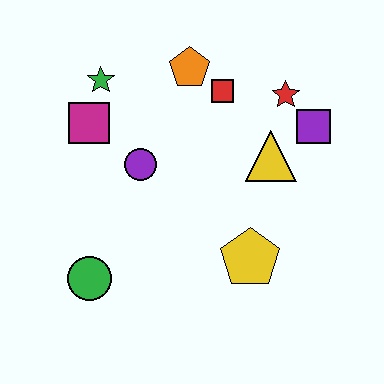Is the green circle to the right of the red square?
No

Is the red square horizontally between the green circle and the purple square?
Yes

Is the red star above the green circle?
Yes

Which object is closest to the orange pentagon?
The red square is closest to the orange pentagon.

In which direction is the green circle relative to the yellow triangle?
The green circle is to the left of the yellow triangle.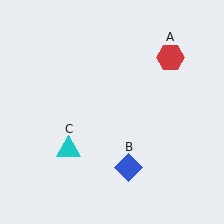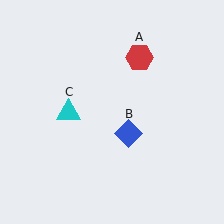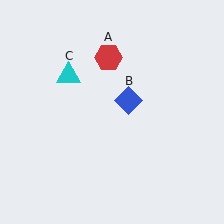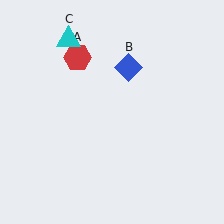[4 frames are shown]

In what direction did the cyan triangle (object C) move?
The cyan triangle (object C) moved up.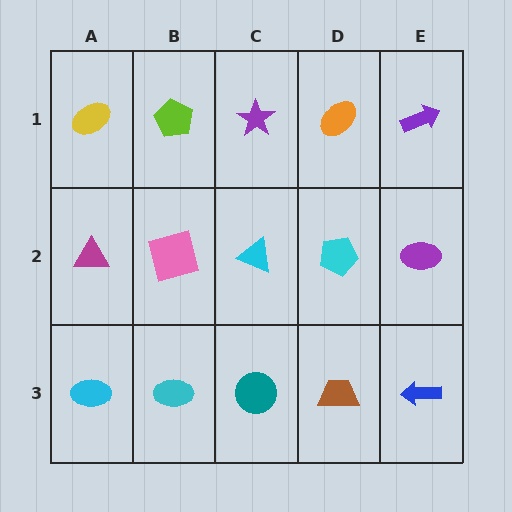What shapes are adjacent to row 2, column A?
A yellow ellipse (row 1, column A), a cyan ellipse (row 3, column A), a pink square (row 2, column B).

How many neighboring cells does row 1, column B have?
3.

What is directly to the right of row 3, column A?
A cyan ellipse.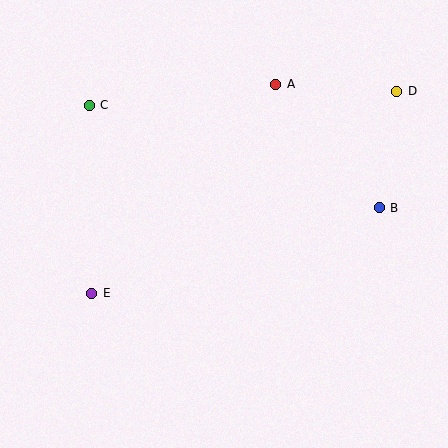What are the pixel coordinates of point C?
Point C is at (89, 105).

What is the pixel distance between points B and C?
The distance between B and C is 308 pixels.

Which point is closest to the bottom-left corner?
Point E is closest to the bottom-left corner.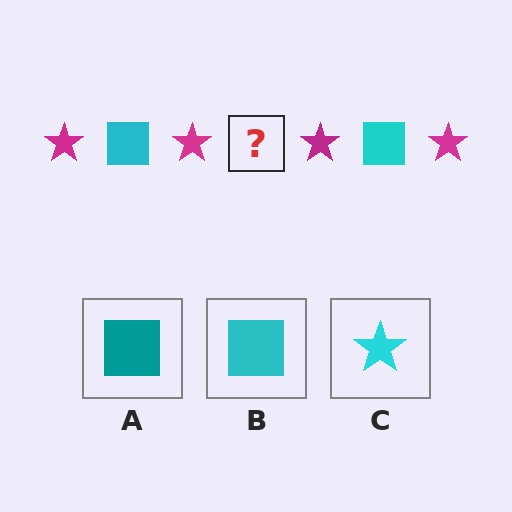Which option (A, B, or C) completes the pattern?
B.